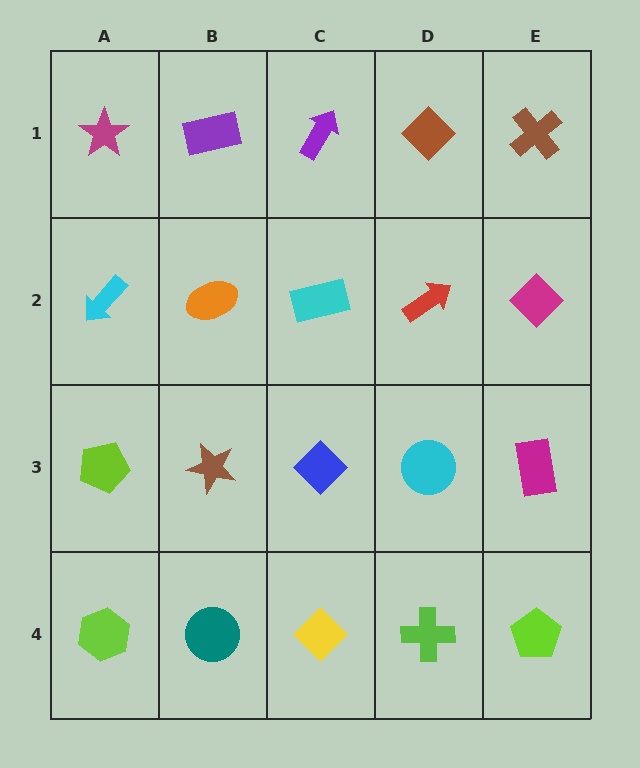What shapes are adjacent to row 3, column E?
A magenta diamond (row 2, column E), a lime pentagon (row 4, column E), a cyan circle (row 3, column D).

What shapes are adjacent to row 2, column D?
A brown diamond (row 1, column D), a cyan circle (row 3, column D), a cyan rectangle (row 2, column C), a magenta diamond (row 2, column E).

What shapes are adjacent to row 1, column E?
A magenta diamond (row 2, column E), a brown diamond (row 1, column D).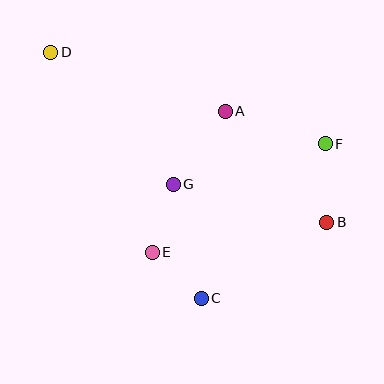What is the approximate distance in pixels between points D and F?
The distance between D and F is approximately 289 pixels.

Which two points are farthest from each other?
Points B and D are farthest from each other.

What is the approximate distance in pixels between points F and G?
The distance between F and G is approximately 157 pixels.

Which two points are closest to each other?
Points C and E are closest to each other.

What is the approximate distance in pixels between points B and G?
The distance between B and G is approximately 158 pixels.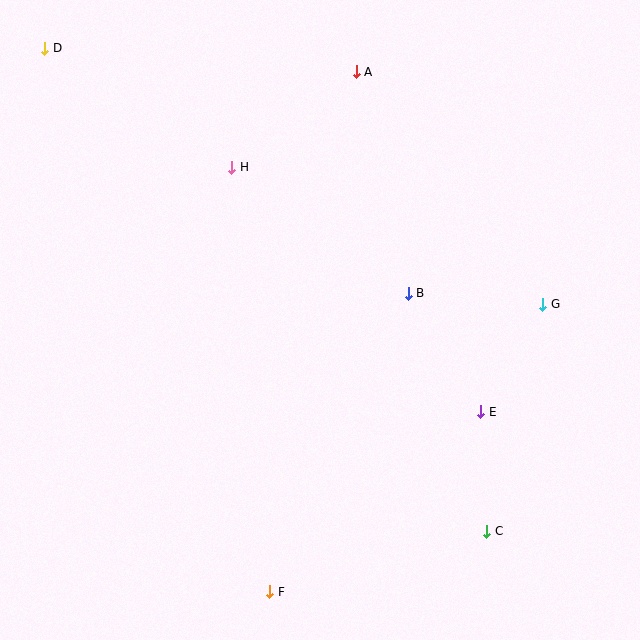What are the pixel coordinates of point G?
Point G is at (543, 304).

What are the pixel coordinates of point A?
Point A is at (356, 72).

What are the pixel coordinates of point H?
Point H is at (232, 167).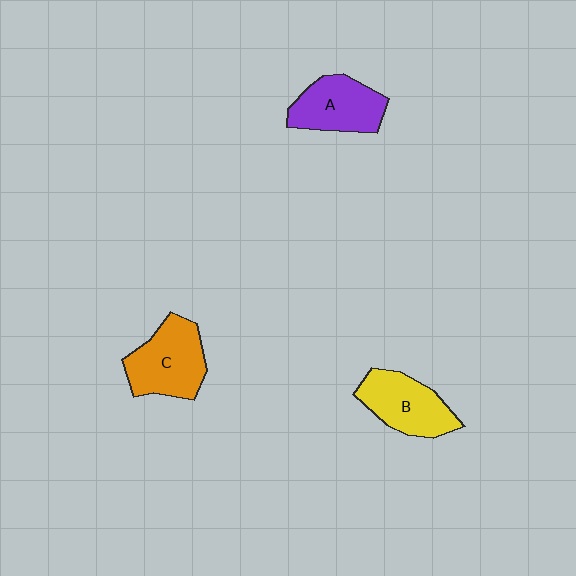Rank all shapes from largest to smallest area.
From largest to smallest: C (orange), B (yellow), A (purple).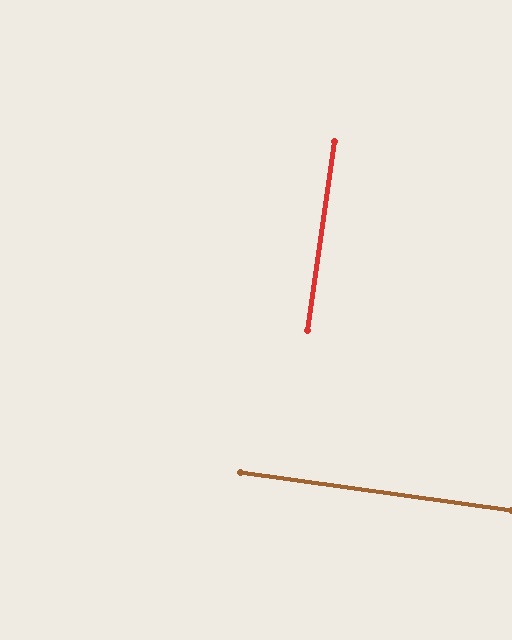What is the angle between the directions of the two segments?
Approximately 90 degrees.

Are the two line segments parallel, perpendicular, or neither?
Perpendicular — they meet at approximately 90°.